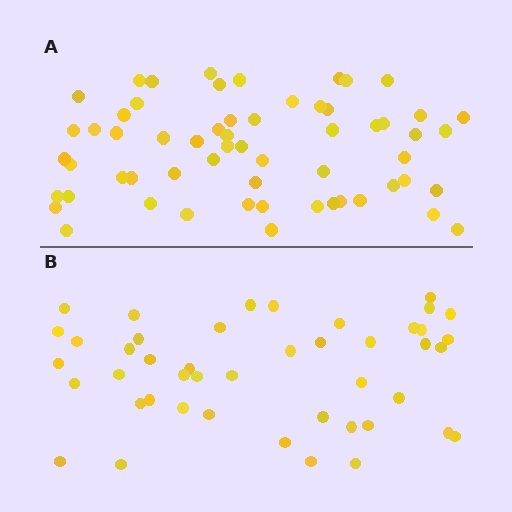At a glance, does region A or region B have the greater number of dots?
Region A (the top region) has more dots.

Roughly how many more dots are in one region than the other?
Region A has approximately 15 more dots than region B.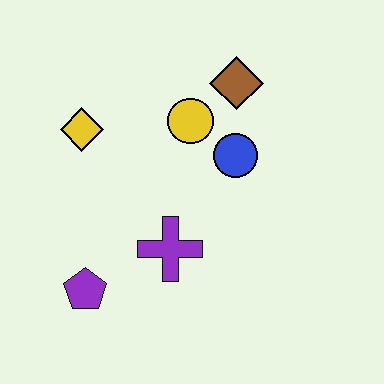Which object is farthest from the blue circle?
The purple pentagon is farthest from the blue circle.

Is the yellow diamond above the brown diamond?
No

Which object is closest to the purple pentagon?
The purple cross is closest to the purple pentagon.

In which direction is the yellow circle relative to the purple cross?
The yellow circle is above the purple cross.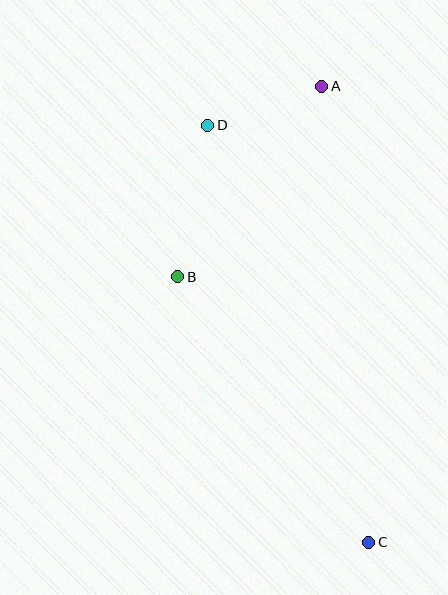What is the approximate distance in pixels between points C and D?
The distance between C and D is approximately 447 pixels.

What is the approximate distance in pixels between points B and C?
The distance between B and C is approximately 328 pixels.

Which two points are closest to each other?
Points A and D are closest to each other.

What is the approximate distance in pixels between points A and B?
The distance between A and B is approximately 238 pixels.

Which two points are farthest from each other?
Points A and C are farthest from each other.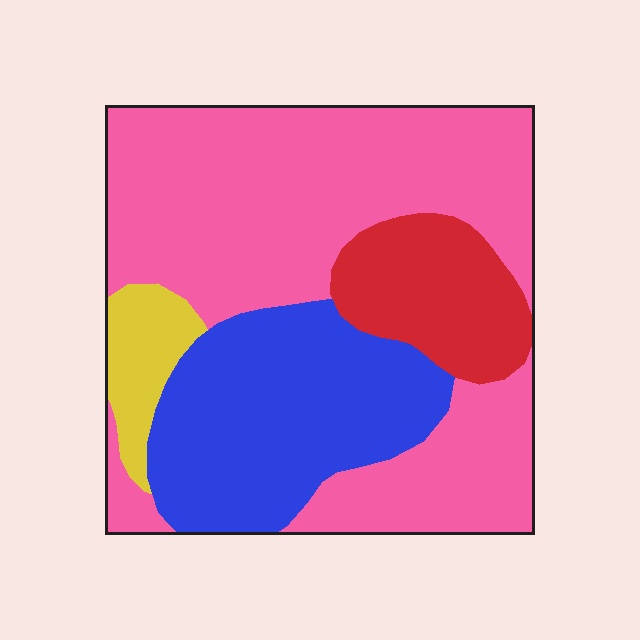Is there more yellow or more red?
Red.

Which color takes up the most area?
Pink, at roughly 55%.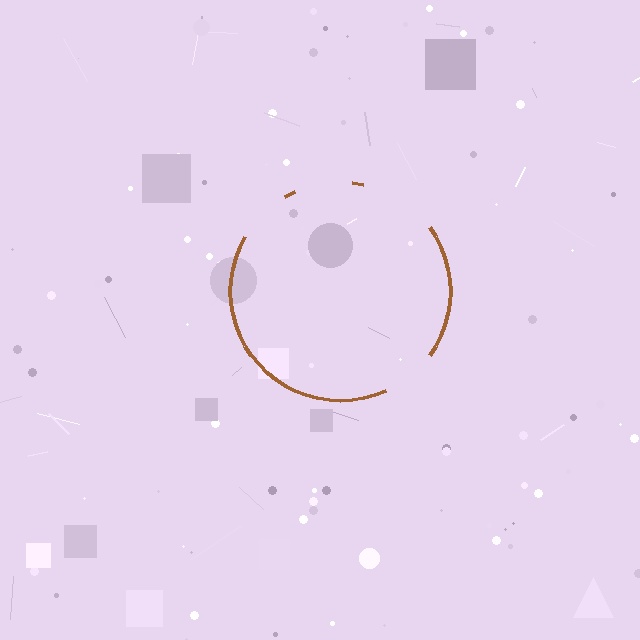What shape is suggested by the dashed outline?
The dashed outline suggests a circle.